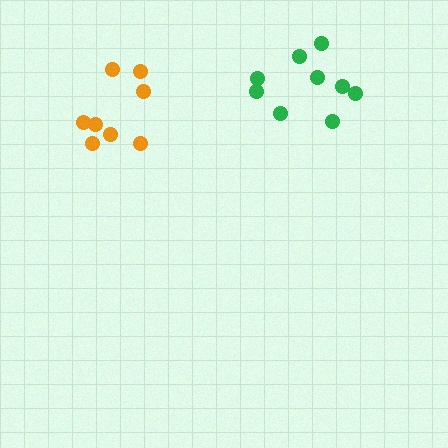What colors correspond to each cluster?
The clusters are colored: green, orange.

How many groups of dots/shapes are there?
There are 2 groups.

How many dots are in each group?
Group 1: 9 dots, Group 2: 8 dots (17 total).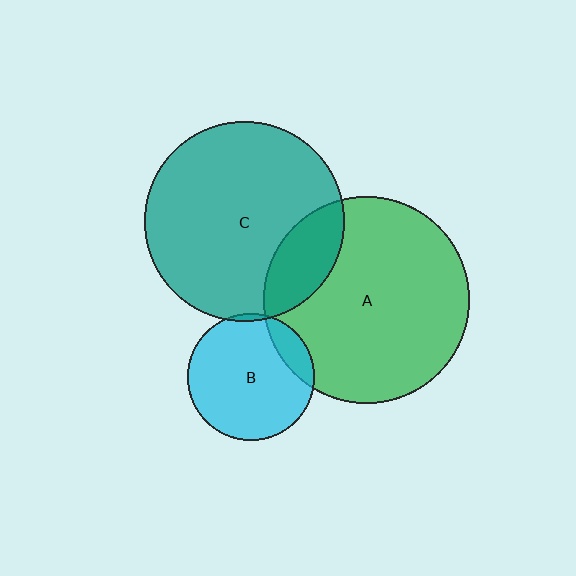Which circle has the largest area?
Circle A (green).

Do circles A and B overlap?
Yes.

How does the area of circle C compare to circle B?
Approximately 2.5 times.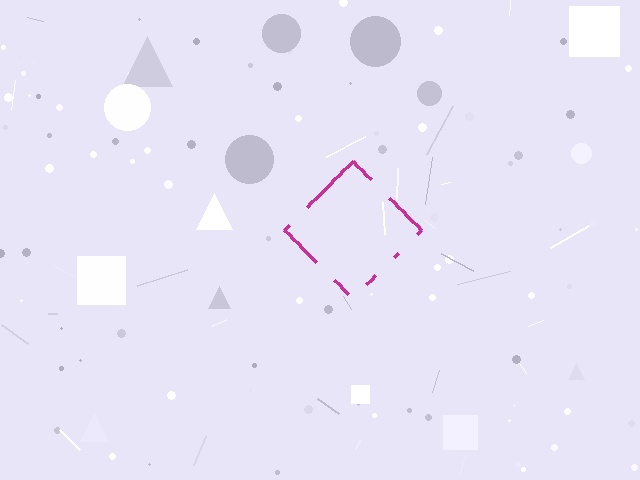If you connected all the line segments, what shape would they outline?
They would outline a diamond.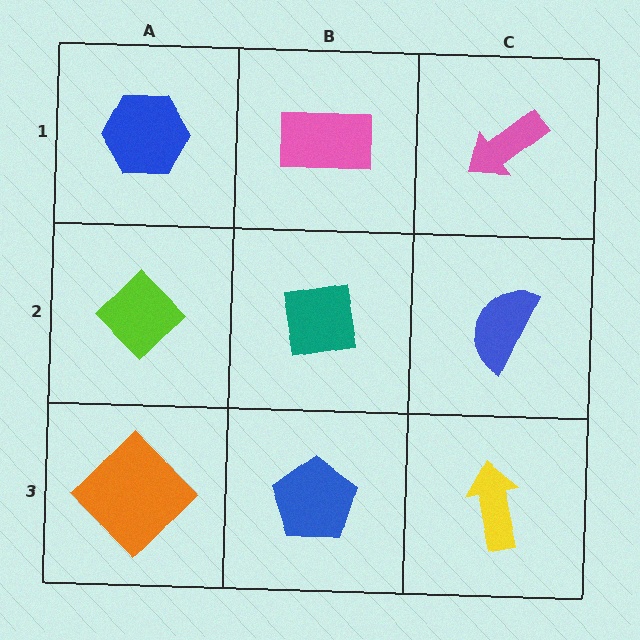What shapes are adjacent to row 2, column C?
A pink arrow (row 1, column C), a yellow arrow (row 3, column C), a teal square (row 2, column B).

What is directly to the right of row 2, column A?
A teal square.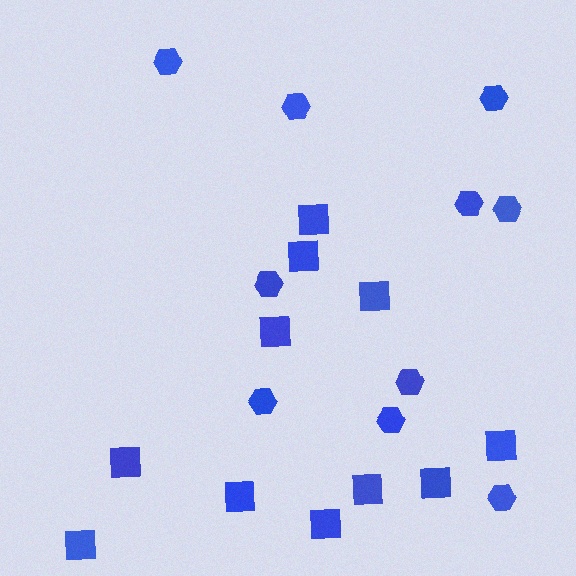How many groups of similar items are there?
There are 2 groups: one group of squares (11) and one group of hexagons (10).